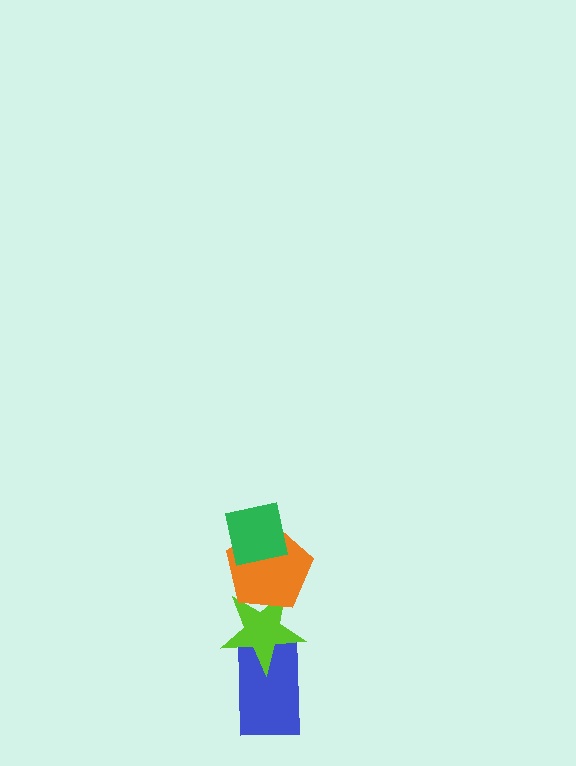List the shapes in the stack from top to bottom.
From top to bottom: the green square, the orange pentagon, the lime star, the blue rectangle.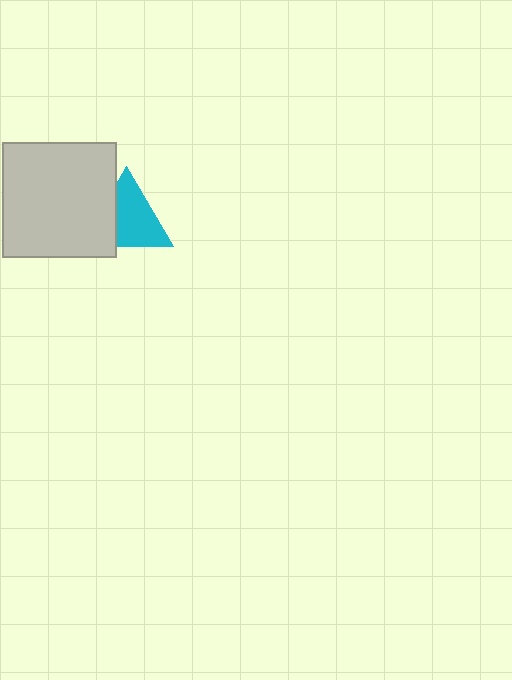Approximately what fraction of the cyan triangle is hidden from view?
Roughly 32% of the cyan triangle is hidden behind the light gray square.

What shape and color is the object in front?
The object in front is a light gray square.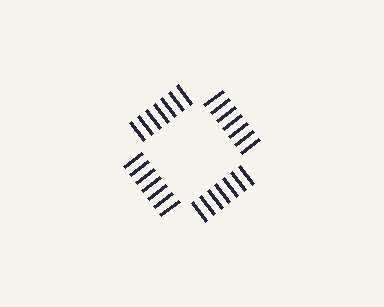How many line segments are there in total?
28 — 7 along each of the 4 edges.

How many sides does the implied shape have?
4 sides — the line-ends trace a square.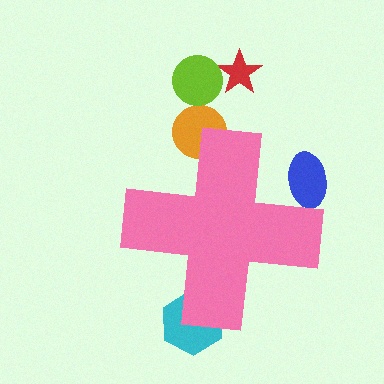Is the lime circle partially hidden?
No, the lime circle is fully visible.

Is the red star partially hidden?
No, the red star is fully visible.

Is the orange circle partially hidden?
Yes, the orange circle is partially hidden behind the pink cross.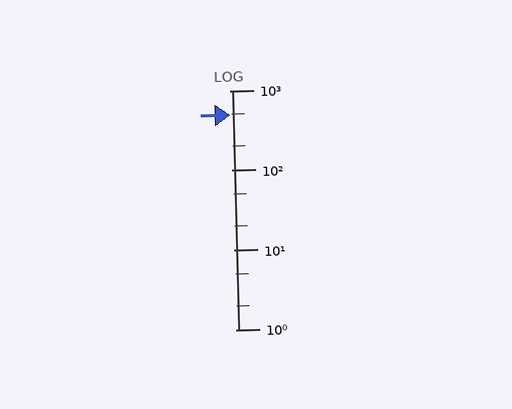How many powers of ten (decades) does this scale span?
The scale spans 3 decades, from 1 to 1000.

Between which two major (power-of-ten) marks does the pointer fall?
The pointer is between 100 and 1000.